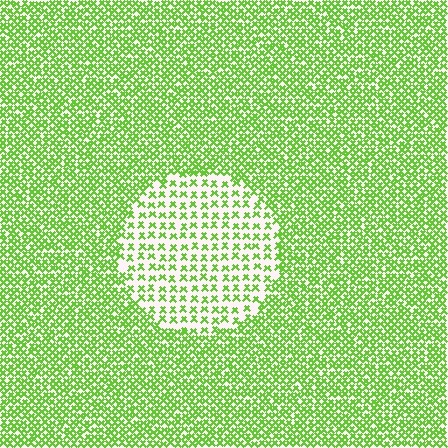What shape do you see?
I see a circle.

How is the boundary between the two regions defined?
The boundary is defined by a change in element density (approximately 2.3x ratio). All elements are the same color, size, and shape.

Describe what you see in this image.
The image contains small lime elements arranged at two different densities. A circle-shaped region is visible where the elements are less densely packed than the surrounding area.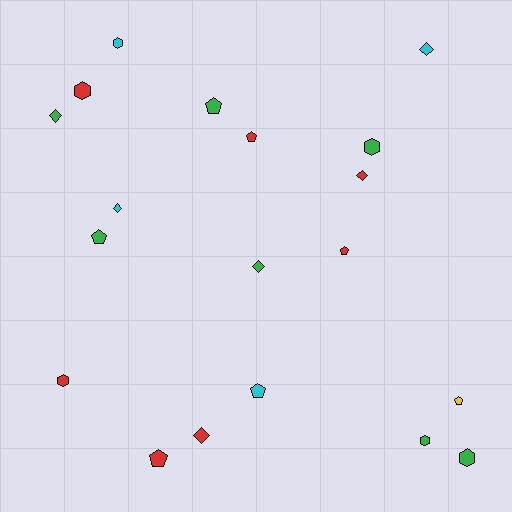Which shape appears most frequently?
Pentagon, with 7 objects.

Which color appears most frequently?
Red, with 7 objects.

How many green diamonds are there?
There are 2 green diamonds.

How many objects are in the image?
There are 19 objects.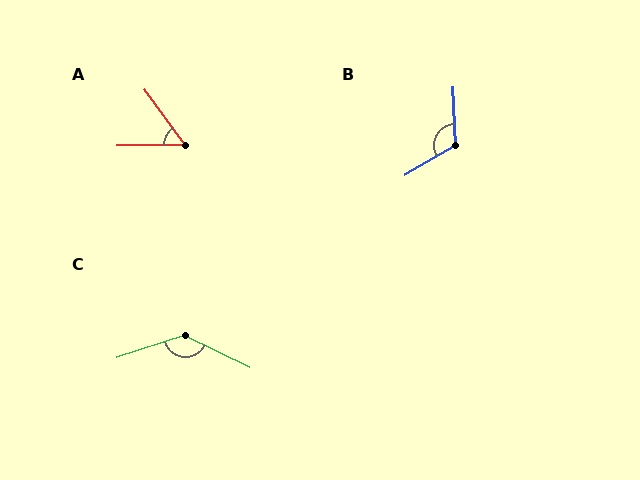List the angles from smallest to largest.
A (55°), B (118°), C (135°).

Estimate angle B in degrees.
Approximately 118 degrees.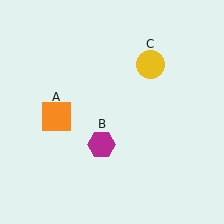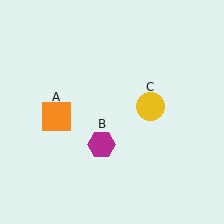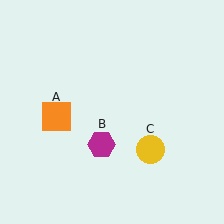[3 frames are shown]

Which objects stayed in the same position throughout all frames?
Orange square (object A) and magenta hexagon (object B) remained stationary.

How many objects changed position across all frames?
1 object changed position: yellow circle (object C).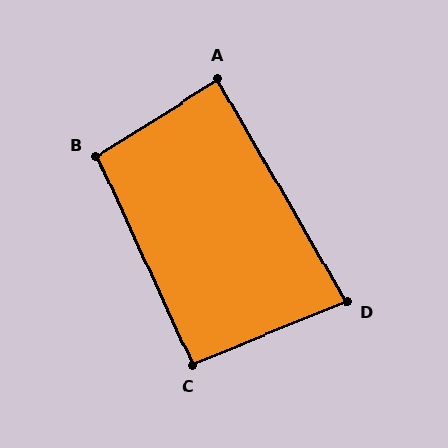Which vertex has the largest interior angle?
B, at approximately 97 degrees.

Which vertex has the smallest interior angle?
D, at approximately 83 degrees.